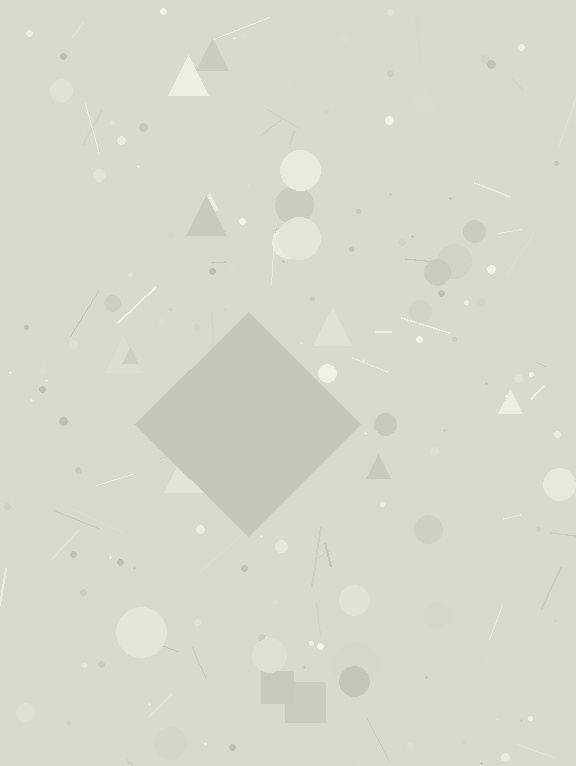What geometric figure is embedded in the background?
A diamond is embedded in the background.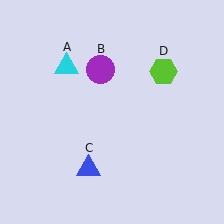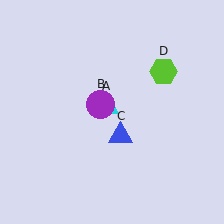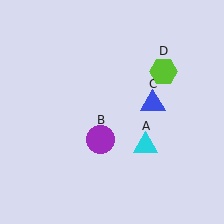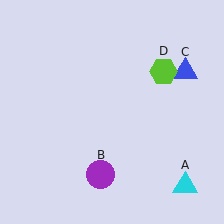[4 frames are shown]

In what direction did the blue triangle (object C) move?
The blue triangle (object C) moved up and to the right.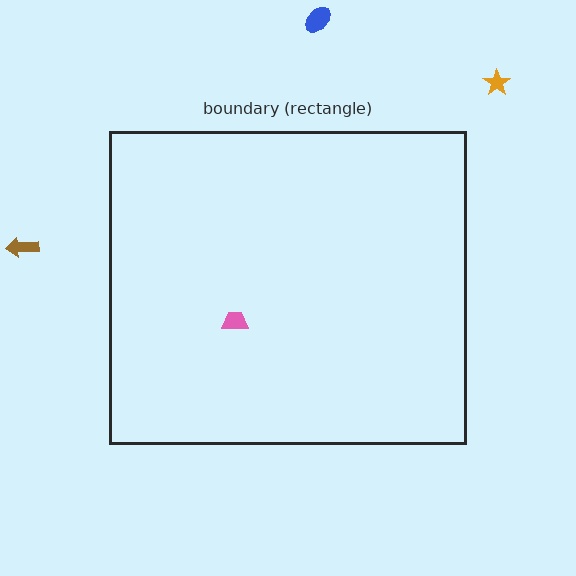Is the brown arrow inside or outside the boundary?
Outside.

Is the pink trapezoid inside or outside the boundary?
Inside.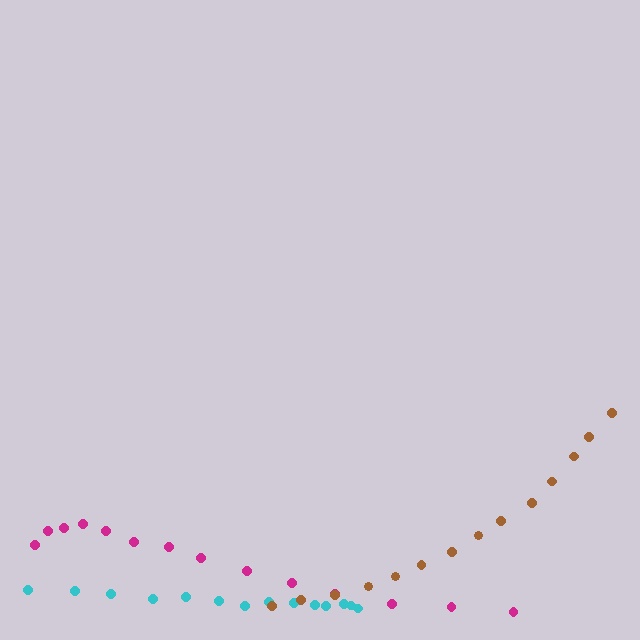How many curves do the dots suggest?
There are 3 distinct paths.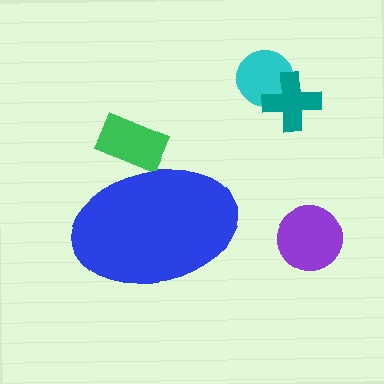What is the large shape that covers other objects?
A blue ellipse.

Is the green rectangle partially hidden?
Yes, the green rectangle is partially hidden behind the blue ellipse.